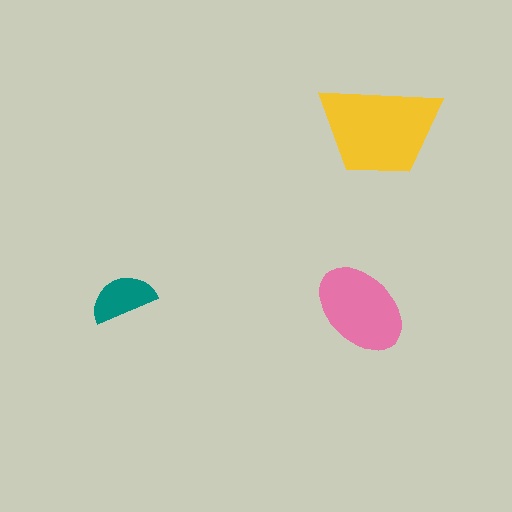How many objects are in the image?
There are 3 objects in the image.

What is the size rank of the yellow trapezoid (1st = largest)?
1st.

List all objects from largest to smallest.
The yellow trapezoid, the pink ellipse, the teal semicircle.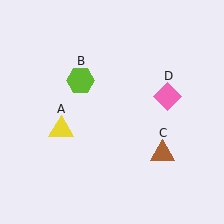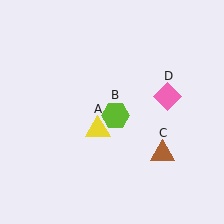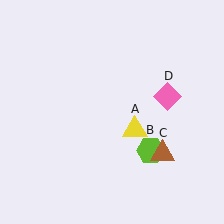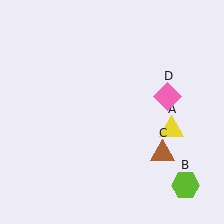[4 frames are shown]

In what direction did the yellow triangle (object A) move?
The yellow triangle (object A) moved right.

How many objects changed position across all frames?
2 objects changed position: yellow triangle (object A), lime hexagon (object B).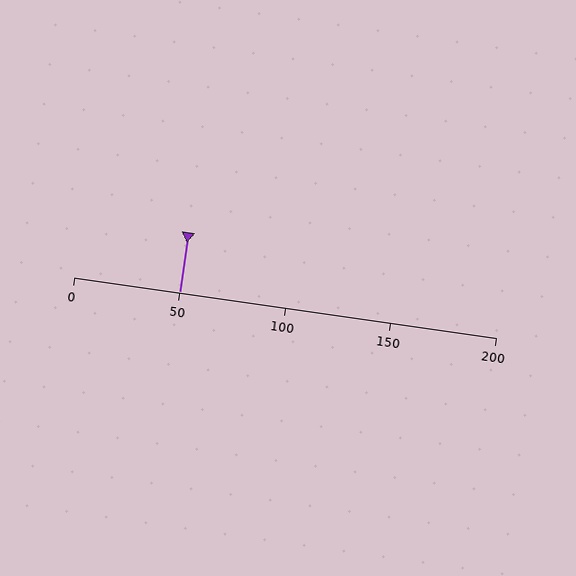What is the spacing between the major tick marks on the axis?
The major ticks are spaced 50 apart.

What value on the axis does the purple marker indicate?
The marker indicates approximately 50.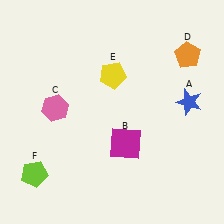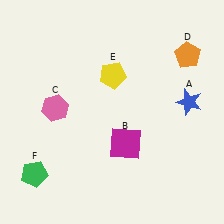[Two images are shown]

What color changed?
The pentagon (F) changed from lime in Image 1 to green in Image 2.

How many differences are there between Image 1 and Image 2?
There is 1 difference between the two images.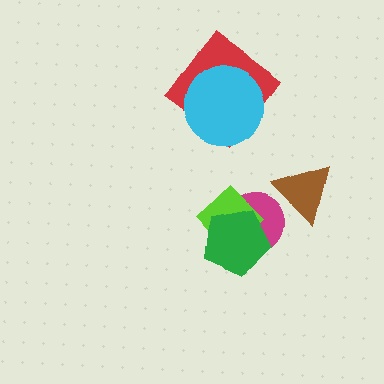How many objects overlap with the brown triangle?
1 object overlaps with the brown triangle.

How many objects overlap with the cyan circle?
1 object overlaps with the cyan circle.